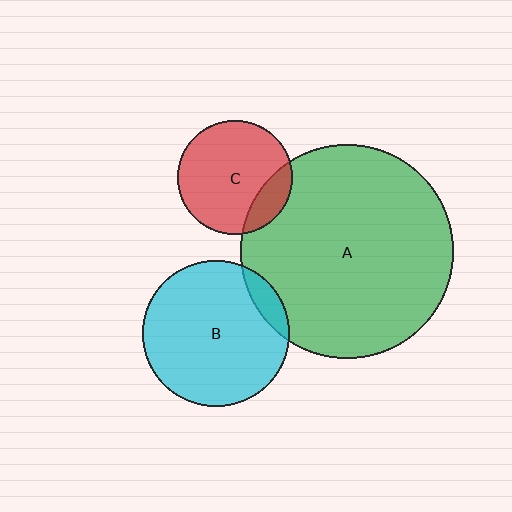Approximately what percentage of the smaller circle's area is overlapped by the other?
Approximately 15%.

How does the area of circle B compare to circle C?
Approximately 1.6 times.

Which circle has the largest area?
Circle A (green).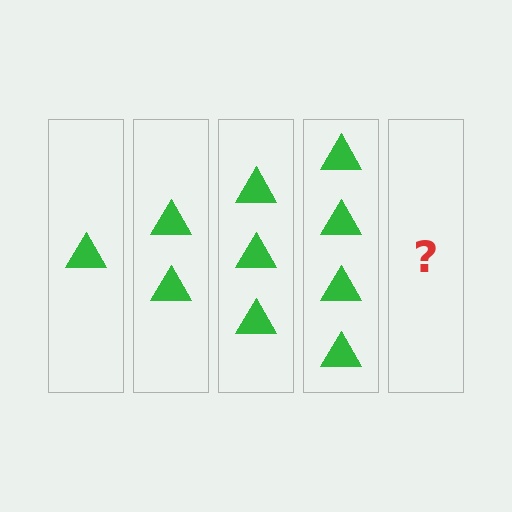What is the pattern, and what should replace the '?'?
The pattern is that each step adds one more triangle. The '?' should be 5 triangles.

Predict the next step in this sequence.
The next step is 5 triangles.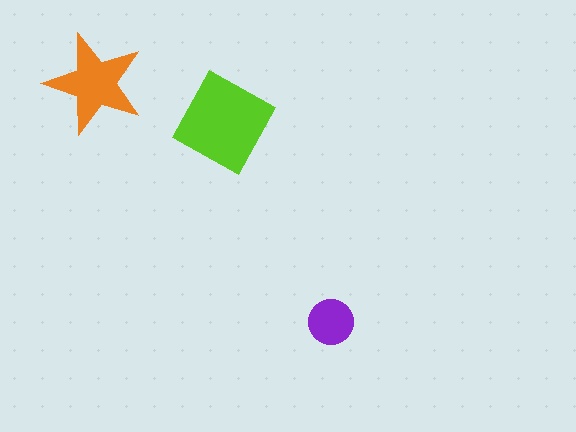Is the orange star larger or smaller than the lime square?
Smaller.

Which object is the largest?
The lime square.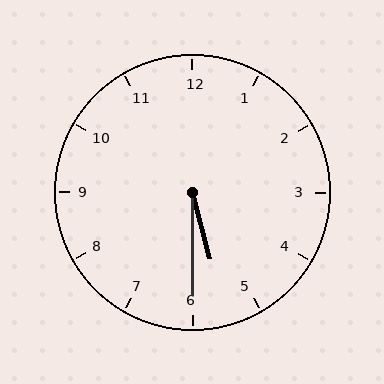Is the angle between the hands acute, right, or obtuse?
It is acute.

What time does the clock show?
5:30.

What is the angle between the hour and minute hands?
Approximately 15 degrees.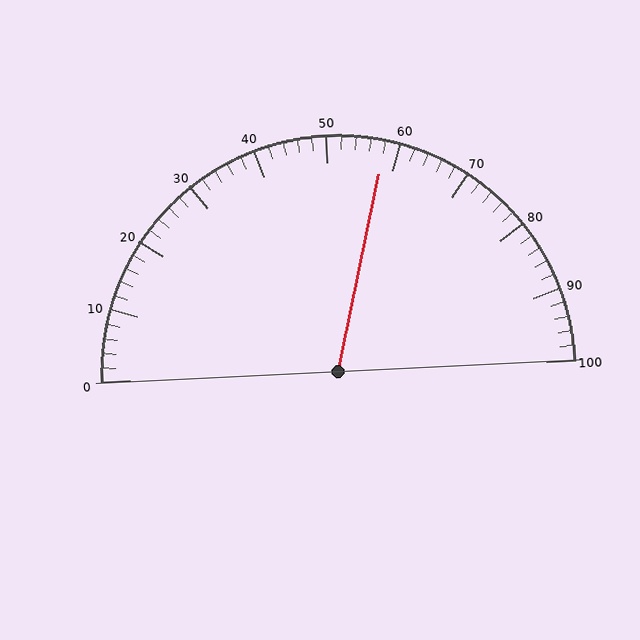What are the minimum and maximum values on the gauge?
The gauge ranges from 0 to 100.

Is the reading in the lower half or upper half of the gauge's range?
The reading is in the upper half of the range (0 to 100).